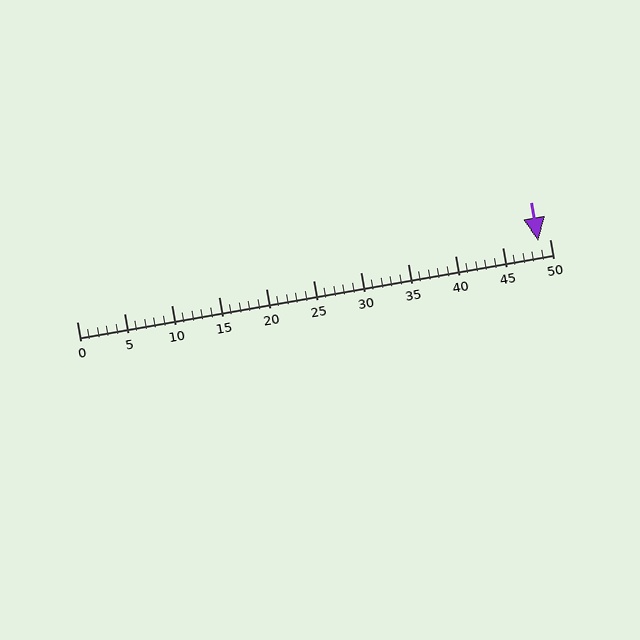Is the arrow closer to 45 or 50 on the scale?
The arrow is closer to 50.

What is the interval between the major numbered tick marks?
The major tick marks are spaced 5 units apart.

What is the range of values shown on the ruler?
The ruler shows values from 0 to 50.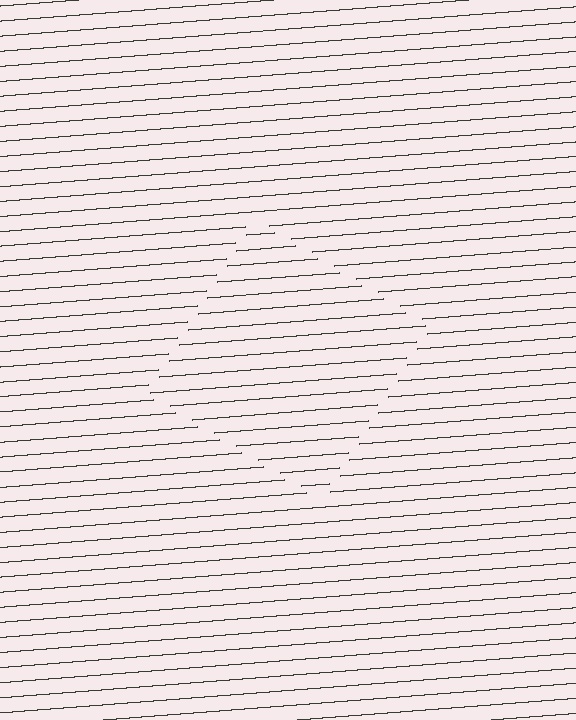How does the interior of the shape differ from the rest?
The interior of the shape contains the same grating, shifted by half a period — the contour is defined by the phase discontinuity where line-ends from the inner and outer gratings abut.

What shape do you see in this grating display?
An illusory square. The interior of the shape contains the same grating, shifted by half a period — the contour is defined by the phase discontinuity where line-ends from the inner and outer gratings abut.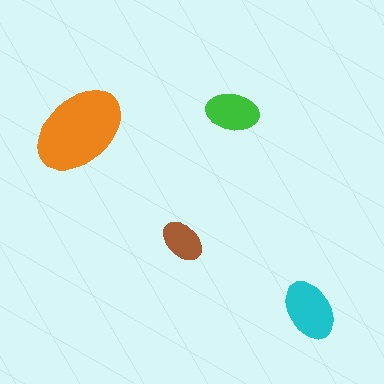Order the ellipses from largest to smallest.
the orange one, the cyan one, the green one, the brown one.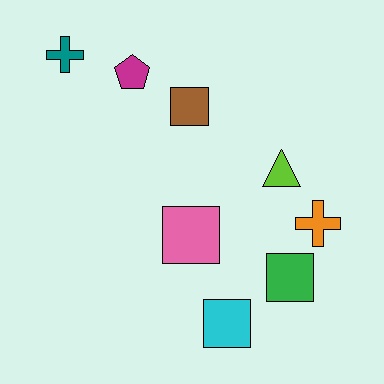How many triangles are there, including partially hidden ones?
There is 1 triangle.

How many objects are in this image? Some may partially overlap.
There are 8 objects.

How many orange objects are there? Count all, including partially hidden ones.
There is 1 orange object.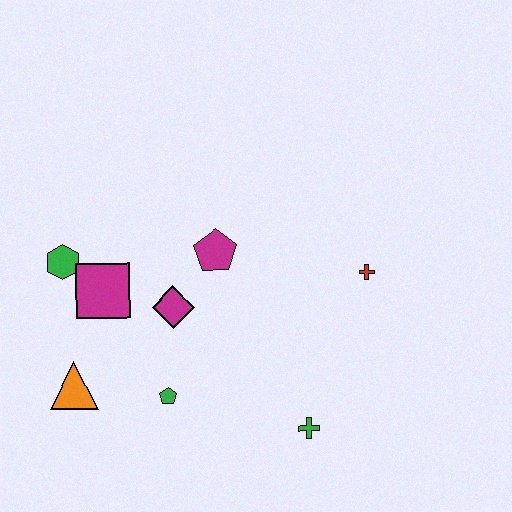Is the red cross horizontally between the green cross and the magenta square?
No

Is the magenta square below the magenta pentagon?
Yes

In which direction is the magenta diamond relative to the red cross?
The magenta diamond is to the left of the red cross.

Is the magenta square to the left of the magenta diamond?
Yes